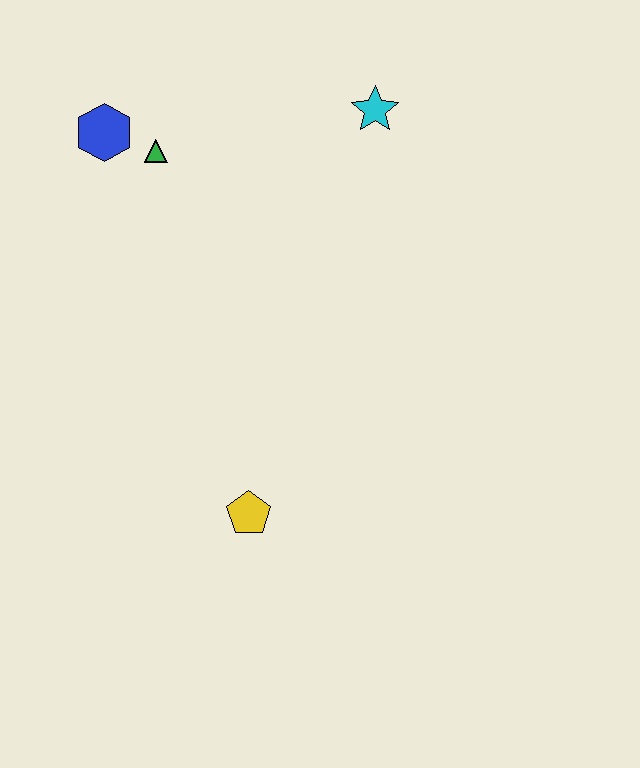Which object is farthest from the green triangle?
The yellow pentagon is farthest from the green triangle.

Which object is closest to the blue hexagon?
The green triangle is closest to the blue hexagon.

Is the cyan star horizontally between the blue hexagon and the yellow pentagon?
No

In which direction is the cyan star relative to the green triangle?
The cyan star is to the right of the green triangle.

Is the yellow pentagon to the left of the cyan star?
Yes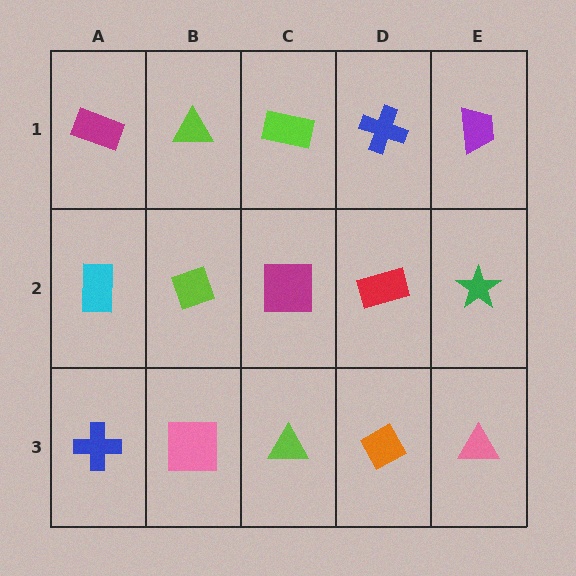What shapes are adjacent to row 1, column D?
A red rectangle (row 2, column D), a lime rectangle (row 1, column C), a purple trapezoid (row 1, column E).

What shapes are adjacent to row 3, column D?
A red rectangle (row 2, column D), a lime triangle (row 3, column C), a pink triangle (row 3, column E).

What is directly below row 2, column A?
A blue cross.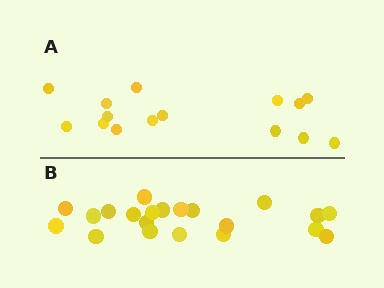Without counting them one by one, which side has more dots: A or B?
Region B (the bottom region) has more dots.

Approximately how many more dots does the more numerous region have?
Region B has about 6 more dots than region A.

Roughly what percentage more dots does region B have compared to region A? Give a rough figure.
About 40% more.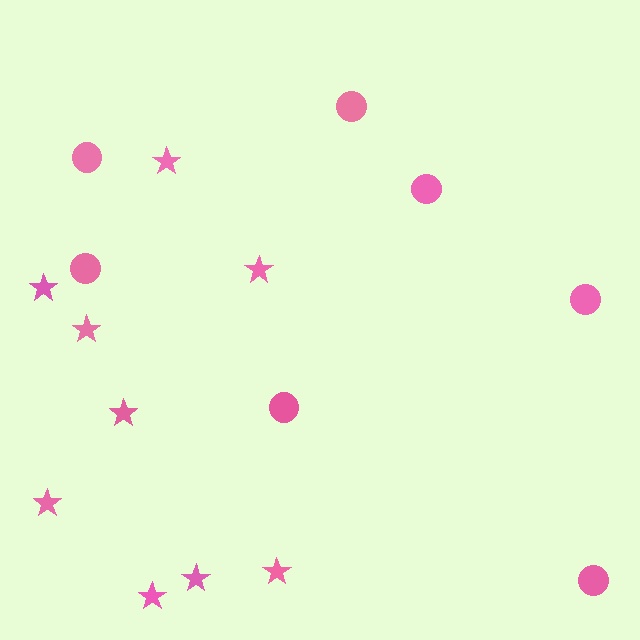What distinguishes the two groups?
There are 2 groups: one group of circles (7) and one group of stars (9).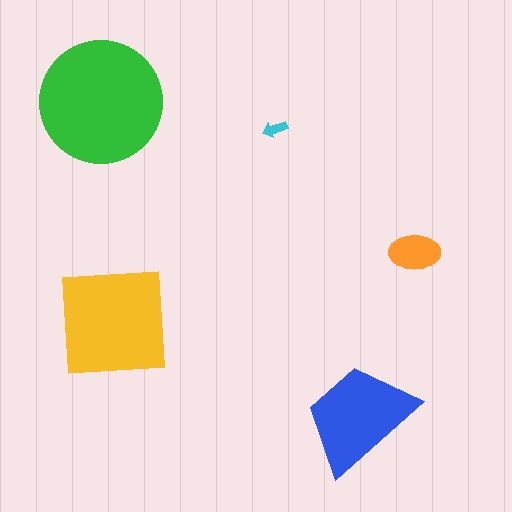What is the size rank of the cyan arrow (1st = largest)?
5th.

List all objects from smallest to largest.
The cyan arrow, the orange ellipse, the blue trapezoid, the yellow square, the green circle.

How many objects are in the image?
There are 5 objects in the image.